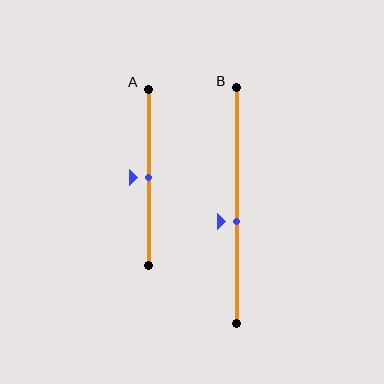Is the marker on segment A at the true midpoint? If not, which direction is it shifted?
Yes, the marker on segment A is at the true midpoint.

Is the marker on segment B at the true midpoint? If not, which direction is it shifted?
No, the marker on segment B is shifted downward by about 7% of the segment length.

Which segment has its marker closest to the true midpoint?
Segment A has its marker closest to the true midpoint.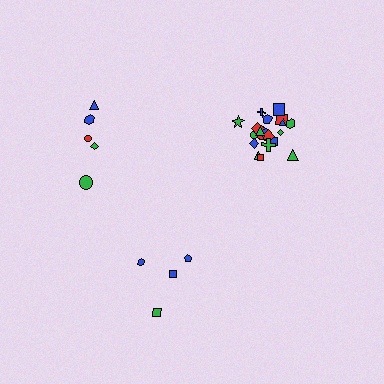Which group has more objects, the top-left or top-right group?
The top-right group.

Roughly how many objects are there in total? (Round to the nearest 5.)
Roughly 30 objects in total.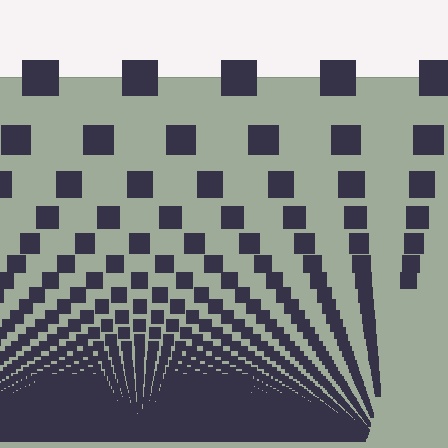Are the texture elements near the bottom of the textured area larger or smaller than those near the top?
Smaller. The gradient is inverted — elements near the bottom are smaller and denser.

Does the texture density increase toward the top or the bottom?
Density increases toward the bottom.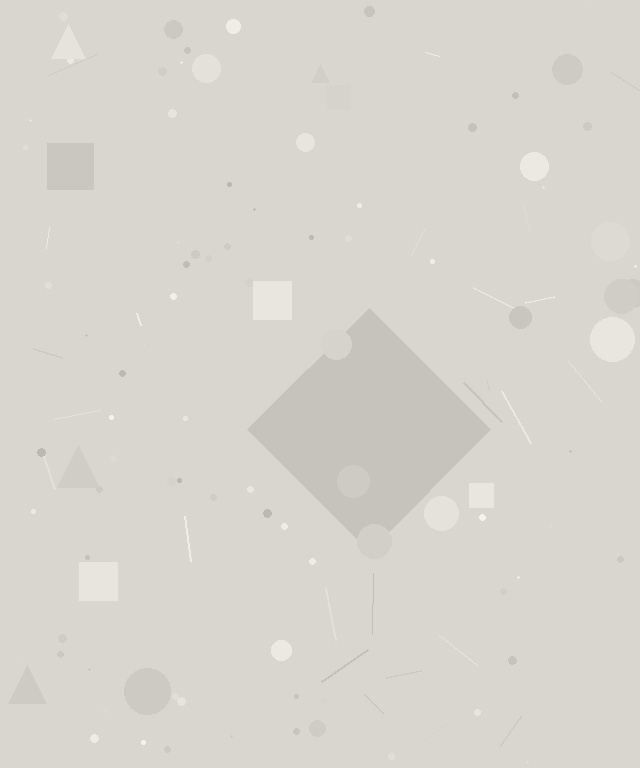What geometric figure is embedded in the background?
A diamond is embedded in the background.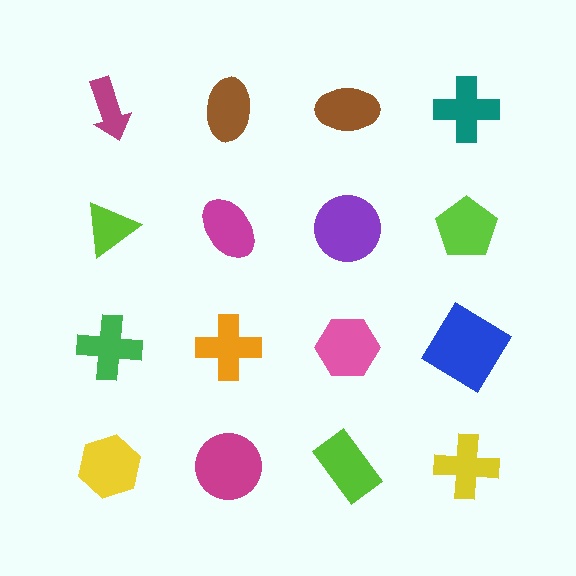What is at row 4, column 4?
A yellow cross.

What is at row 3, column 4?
A blue diamond.